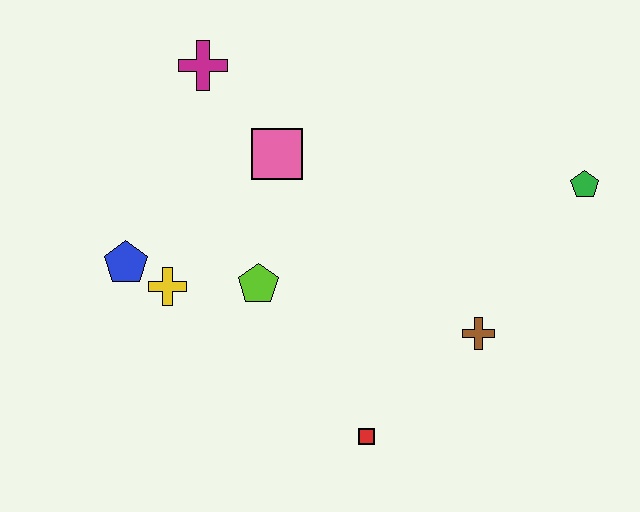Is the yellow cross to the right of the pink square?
No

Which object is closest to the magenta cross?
The pink square is closest to the magenta cross.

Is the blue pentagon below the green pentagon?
Yes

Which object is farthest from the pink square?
The green pentagon is farthest from the pink square.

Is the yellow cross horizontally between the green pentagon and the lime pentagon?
No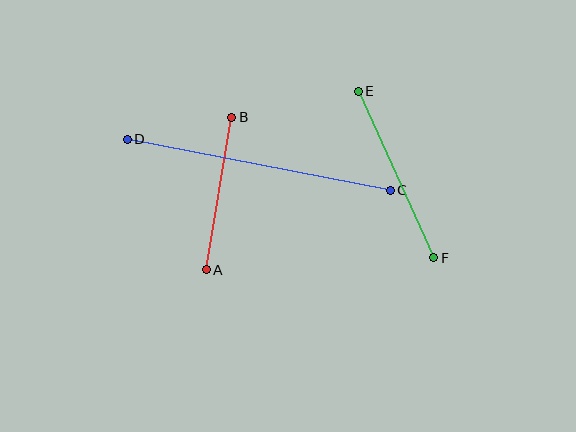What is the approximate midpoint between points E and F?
The midpoint is at approximately (396, 174) pixels.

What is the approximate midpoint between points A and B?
The midpoint is at approximately (219, 193) pixels.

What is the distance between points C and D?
The distance is approximately 268 pixels.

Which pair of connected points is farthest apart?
Points C and D are farthest apart.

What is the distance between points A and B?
The distance is approximately 154 pixels.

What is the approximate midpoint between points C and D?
The midpoint is at approximately (259, 165) pixels.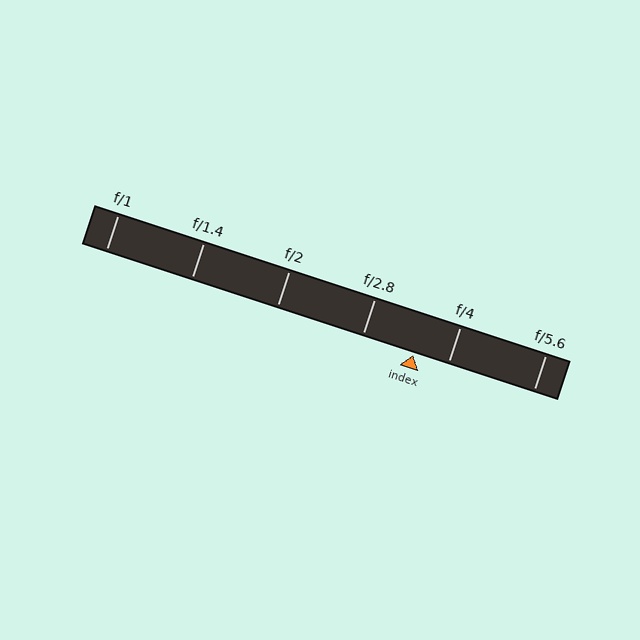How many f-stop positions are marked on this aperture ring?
There are 6 f-stop positions marked.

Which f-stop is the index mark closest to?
The index mark is closest to f/4.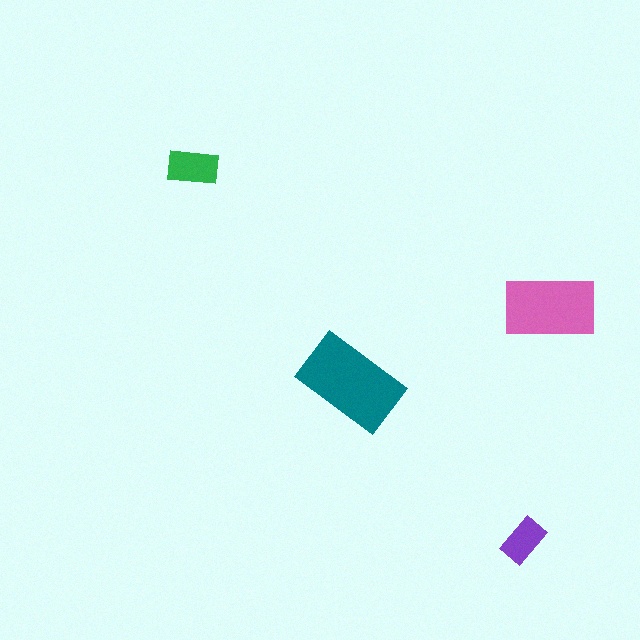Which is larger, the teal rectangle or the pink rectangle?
The teal one.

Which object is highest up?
The green rectangle is topmost.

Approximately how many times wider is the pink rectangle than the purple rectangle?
About 2 times wider.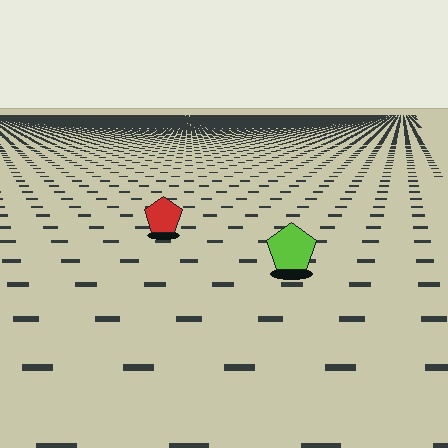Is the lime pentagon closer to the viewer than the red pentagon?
Yes. The lime pentagon is closer — you can tell from the texture gradient: the ground texture is coarser near it.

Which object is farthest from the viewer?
The red pentagon is farthest from the viewer. It appears smaller and the ground texture around it is denser.